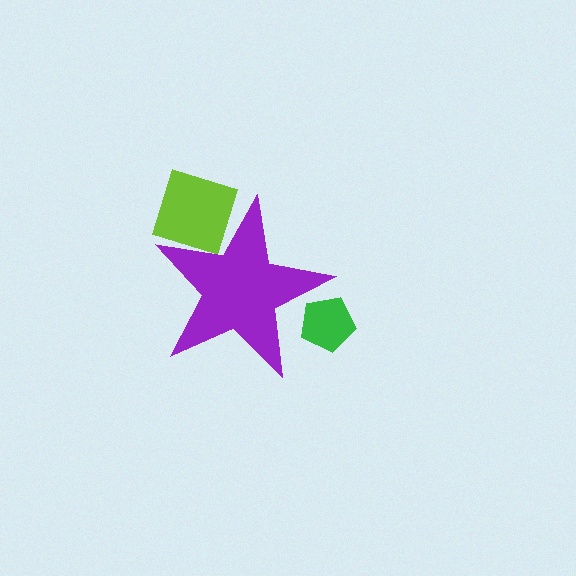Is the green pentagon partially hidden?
Yes, the green pentagon is partially hidden behind the purple star.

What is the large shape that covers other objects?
A purple star.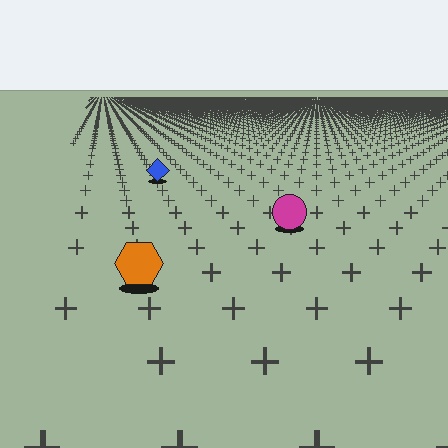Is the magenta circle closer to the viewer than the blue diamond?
Yes. The magenta circle is closer — you can tell from the texture gradient: the ground texture is coarser near it.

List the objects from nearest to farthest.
From nearest to farthest: the orange hexagon, the magenta circle, the blue diamond.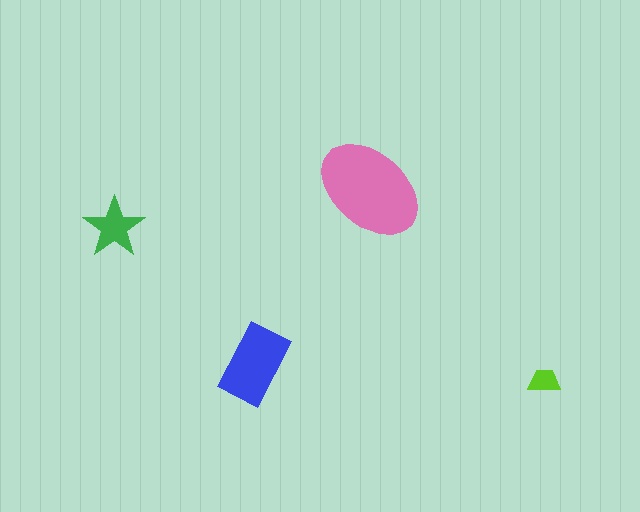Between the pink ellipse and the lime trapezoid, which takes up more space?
The pink ellipse.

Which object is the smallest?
The lime trapezoid.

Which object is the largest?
The pink ellipse.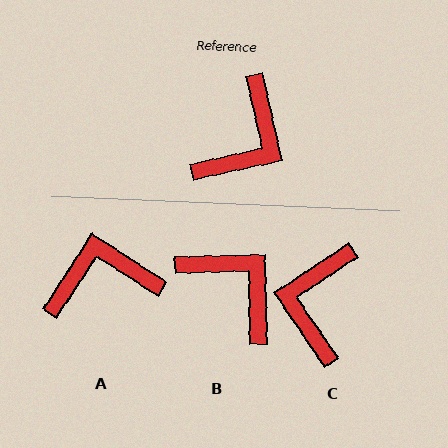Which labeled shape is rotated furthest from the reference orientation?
C, about 159 degrees away.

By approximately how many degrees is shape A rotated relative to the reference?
Approximately 134 degrees counter-clockwise.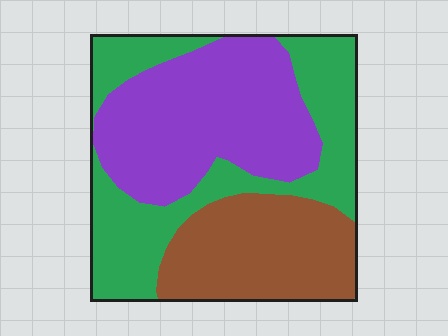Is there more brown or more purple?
Purple.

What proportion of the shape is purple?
Purple takes up between a quarter and a half of the shape.